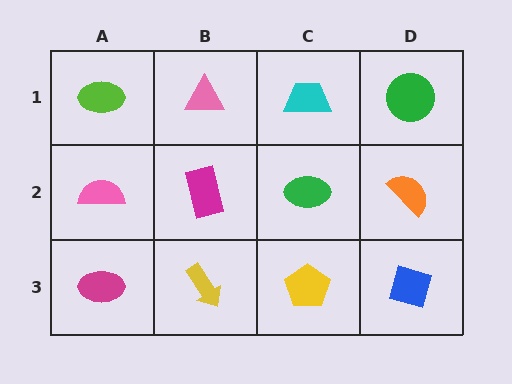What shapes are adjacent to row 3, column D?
An orange semicircle (row 2, column D), a yellow pentagon (row 3, column C).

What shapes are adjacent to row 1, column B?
A magenta rectangle (row 2, column B), a lime ellipse (row 1, column A), a cyan trapezoid (row 1, column C).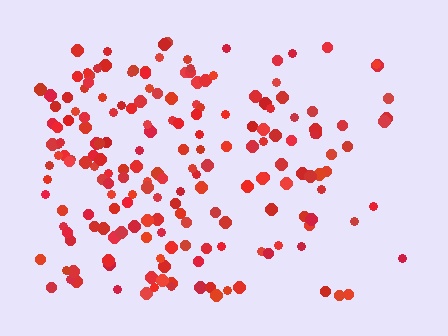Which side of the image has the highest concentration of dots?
The left.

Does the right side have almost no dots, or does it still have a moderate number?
Still a moderate number, just noticeably fewer than the left.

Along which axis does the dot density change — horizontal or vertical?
Horizontal.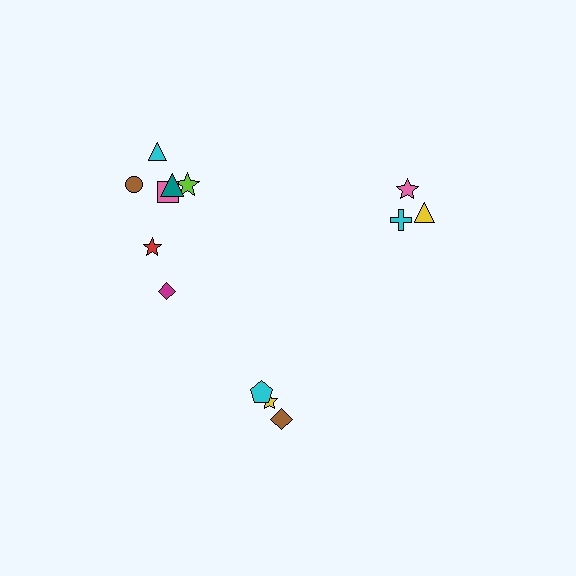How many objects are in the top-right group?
There are 3 objects.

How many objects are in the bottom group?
There are 3 objects.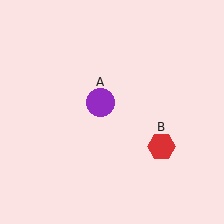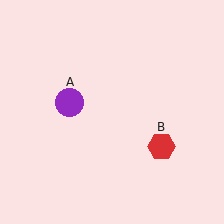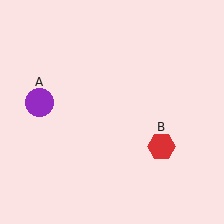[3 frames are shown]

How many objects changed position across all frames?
1 object changed position: purple circle (object A).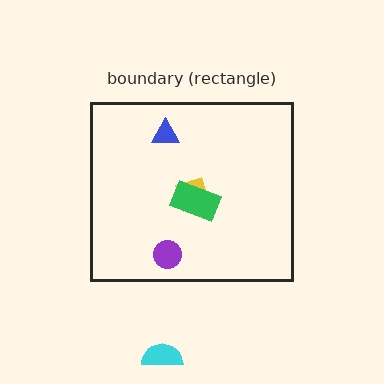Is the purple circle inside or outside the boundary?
Inside.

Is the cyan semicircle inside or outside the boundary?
Outside.